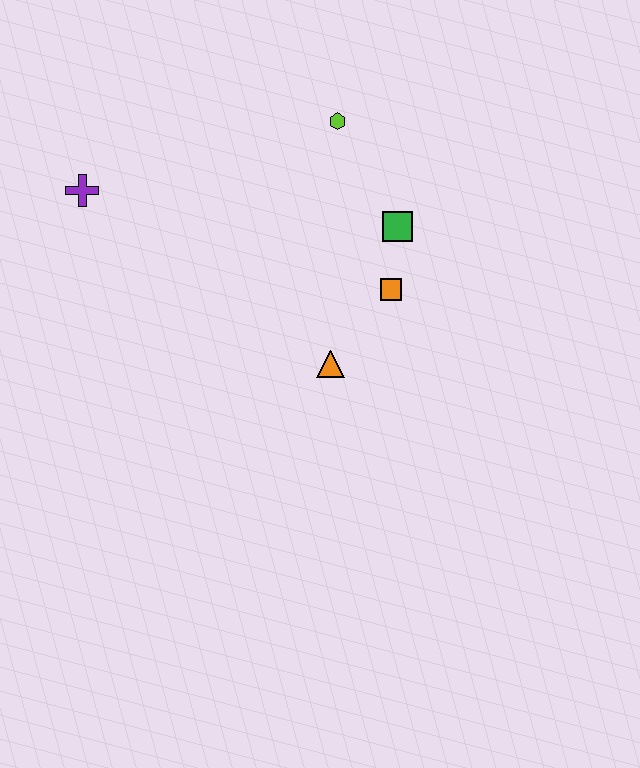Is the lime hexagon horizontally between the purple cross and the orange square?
Yes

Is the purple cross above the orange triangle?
Yes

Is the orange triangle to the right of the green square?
No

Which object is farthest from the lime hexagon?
The purple cross is farthest from the lime hexagon.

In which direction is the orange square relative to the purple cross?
The orange square is to the right of the purple cross.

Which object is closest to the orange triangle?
The orange square is closest to the orange triangle.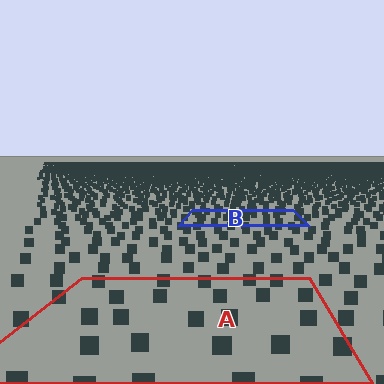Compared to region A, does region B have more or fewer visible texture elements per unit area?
Region B has more texture elements per unit area — they are packed more densely because it is farther away.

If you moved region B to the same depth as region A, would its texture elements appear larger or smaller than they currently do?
They would appear larger. At a closer depth, the same texture elements are projected at a bigger on-screen size.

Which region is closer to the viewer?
Region A is closer. The texture elements there are larger and more spread out.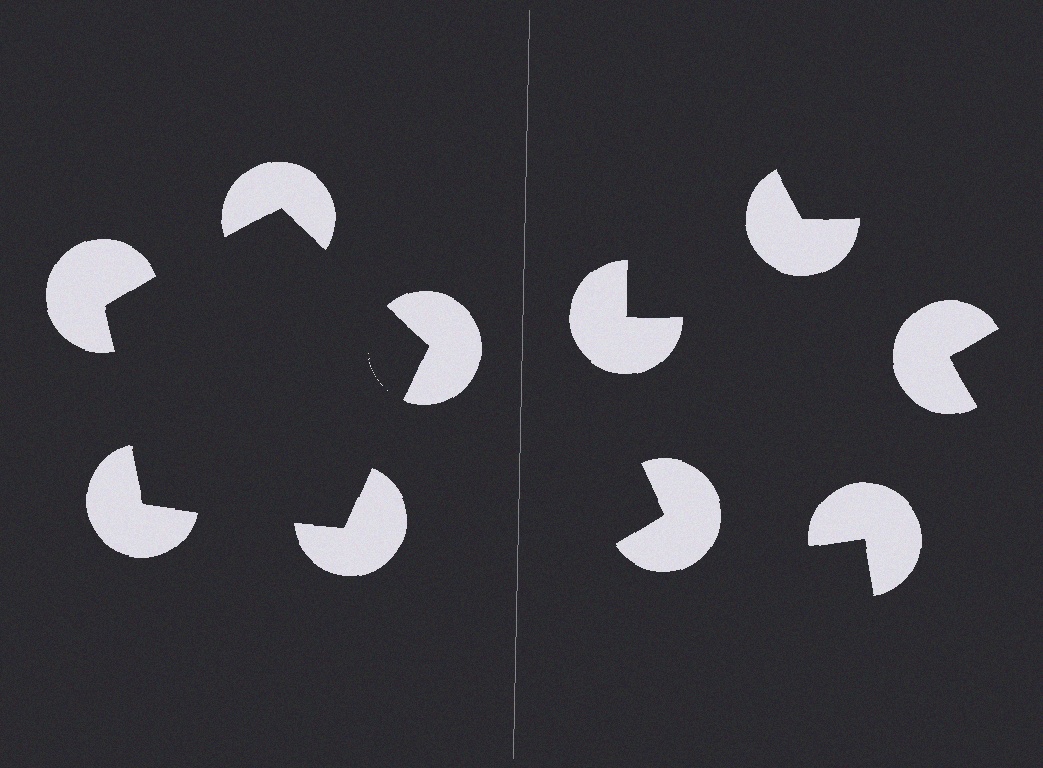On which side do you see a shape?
An illusory pentagon appears on the left side. On the right side the wedge cuts are rotated, so no coherent shape forms.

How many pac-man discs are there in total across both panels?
10 — 5 on each side.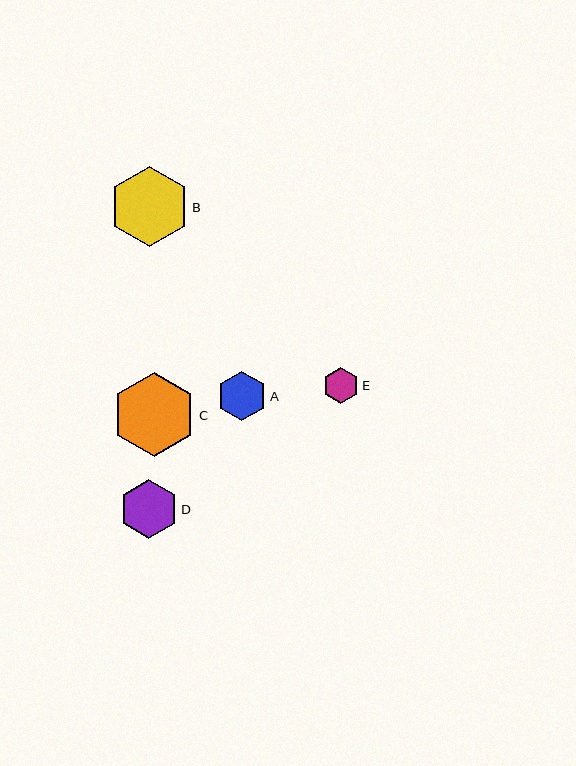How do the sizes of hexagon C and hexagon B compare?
Hexagon C and hexagon B are approximately the same size.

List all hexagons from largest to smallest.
From largest to smallest: C, B, D, A, E.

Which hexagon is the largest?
Hexagon C is the largest with a size of approximately 85 pixels.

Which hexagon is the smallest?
Hexagon E is the smallest with a size of approximately 36 pixels.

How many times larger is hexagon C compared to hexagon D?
Hexagon C is approximately 1.4 times the size of hexagon D.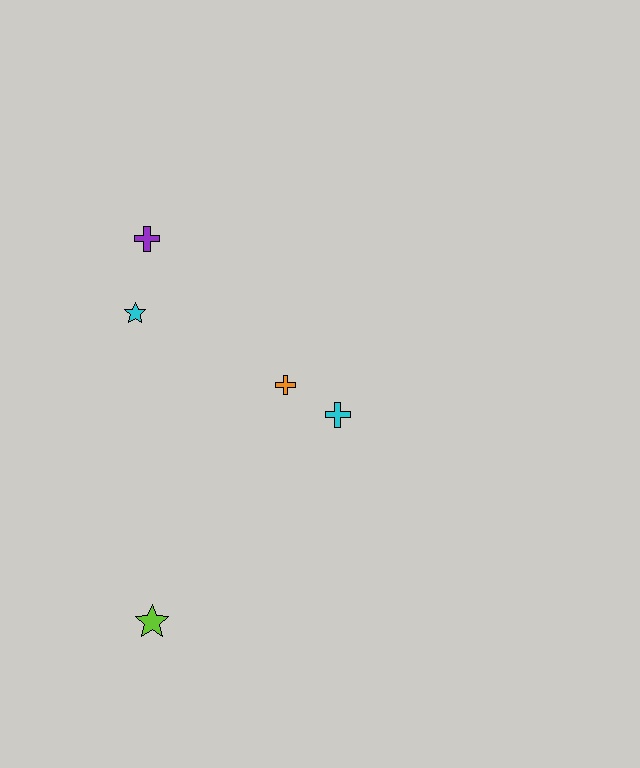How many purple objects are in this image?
There is 1 purple object.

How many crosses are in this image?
There are 3 crosses.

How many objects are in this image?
There are 5 objects.